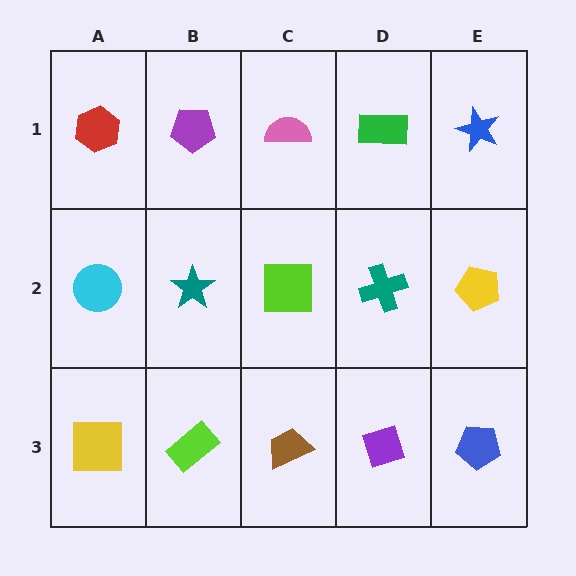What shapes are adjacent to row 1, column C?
A lime square (row 2, column C), a purple pentagon (row 1, column B), a green rectangle (row 1, column D).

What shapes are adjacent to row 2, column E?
A blue star (row 1, column E), a blue pentagon (row 3, column E), a teal cross (row 2, column D).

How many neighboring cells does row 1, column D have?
3.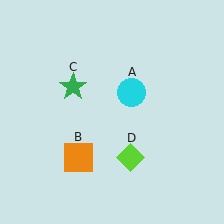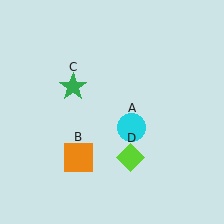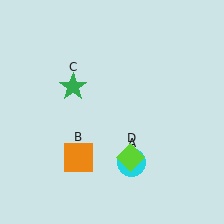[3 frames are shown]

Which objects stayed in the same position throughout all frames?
Orange square (object B) and green star (object C) and lime diamond (object D) remained stationary.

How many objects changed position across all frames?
1 object changed position: cyan circle (object A).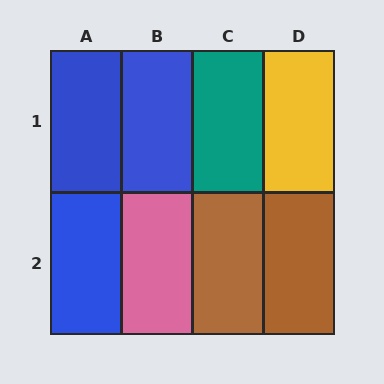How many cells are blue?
3 cells are blue.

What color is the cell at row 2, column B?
Pink.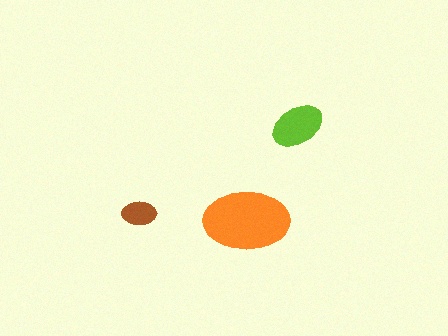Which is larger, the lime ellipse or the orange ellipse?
The orange one.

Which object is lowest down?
The orange ellipse is bottommost.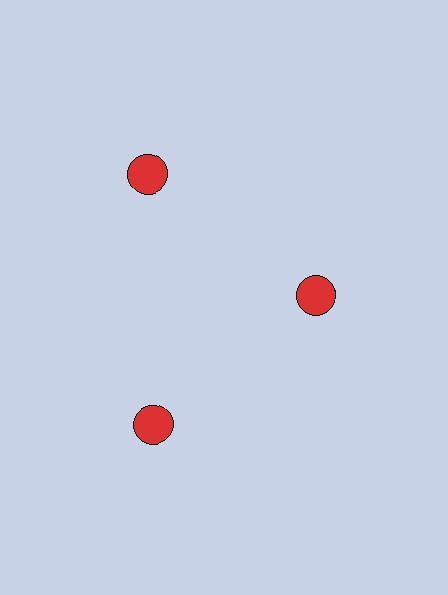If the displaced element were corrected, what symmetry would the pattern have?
It would have 3-fold rotational symmetry — the pattern would map onto itself every 120 degrees.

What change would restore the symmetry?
The symmetry would be restored by moving it outward, back onto the ring so that all 3 circles sit at equal angles and equal distance from the center.